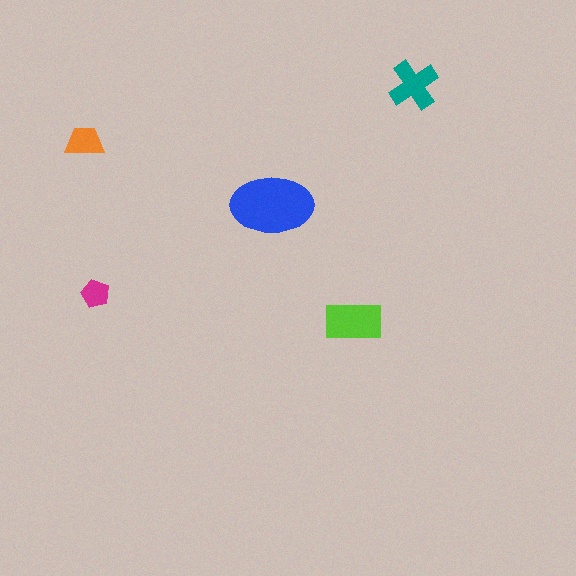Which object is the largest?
The blue ellipse.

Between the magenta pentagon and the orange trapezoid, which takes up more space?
The orange trapezoid.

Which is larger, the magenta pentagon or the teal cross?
The teal cross.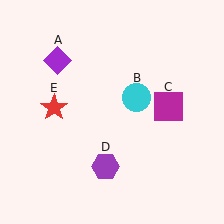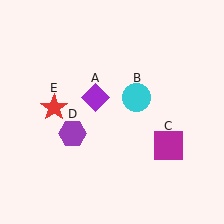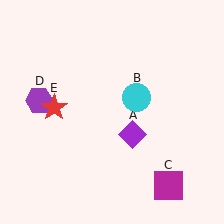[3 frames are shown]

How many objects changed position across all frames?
3 objects changed position: purple diamond (object A), magenta square (object C), purple hexagon (object D).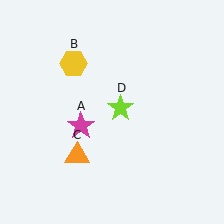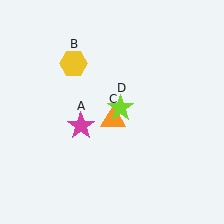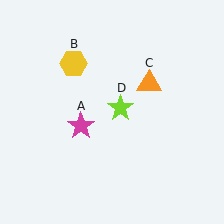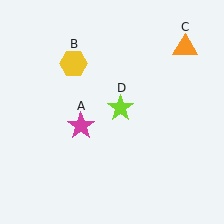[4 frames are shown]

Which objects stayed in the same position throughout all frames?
Magenta star (object A) and yellow hexagon (object B) and lime star (object D) remained stationary.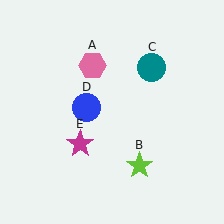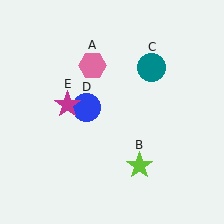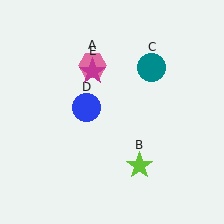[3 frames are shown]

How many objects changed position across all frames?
1 object changed position: magenta star (object E).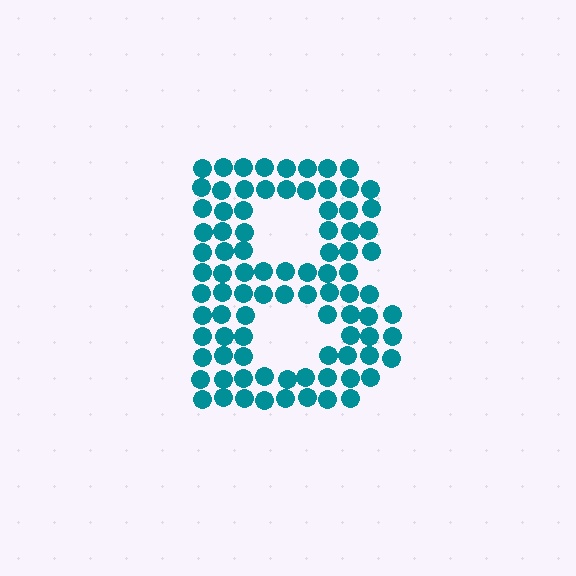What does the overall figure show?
The overall figure shows the letter B.